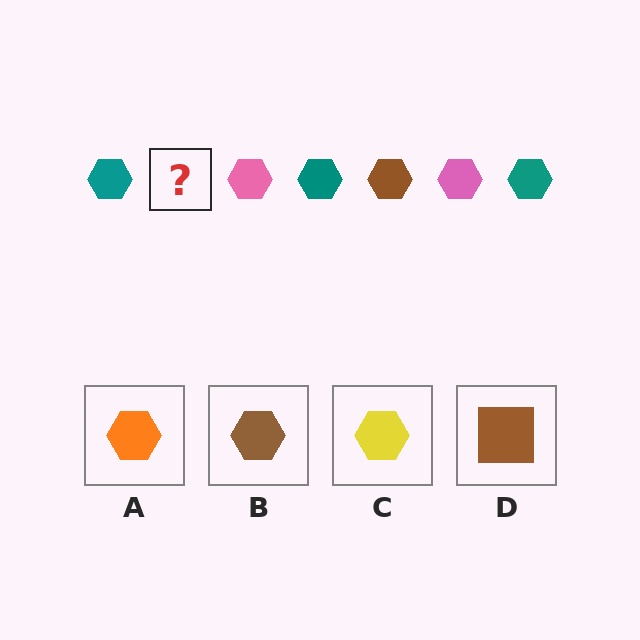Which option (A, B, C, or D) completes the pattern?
B.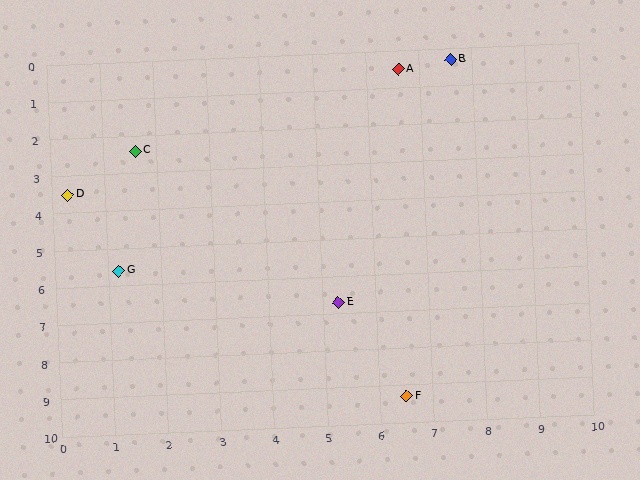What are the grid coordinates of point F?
Point F is at approximately (6.5, 9.3).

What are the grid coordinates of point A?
Point A is at approximately (6.6, 0.5).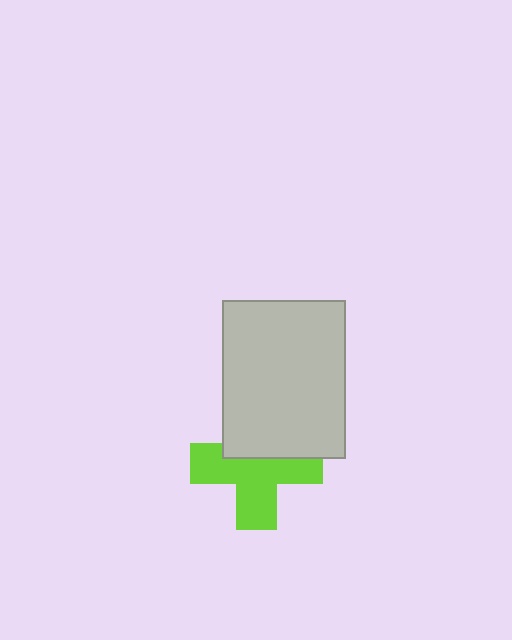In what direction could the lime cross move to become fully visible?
The lime cross could move down. That would shift it out from behind the light gray rectangle entirely.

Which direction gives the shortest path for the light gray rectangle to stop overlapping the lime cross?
Moving up gives the shortest separation.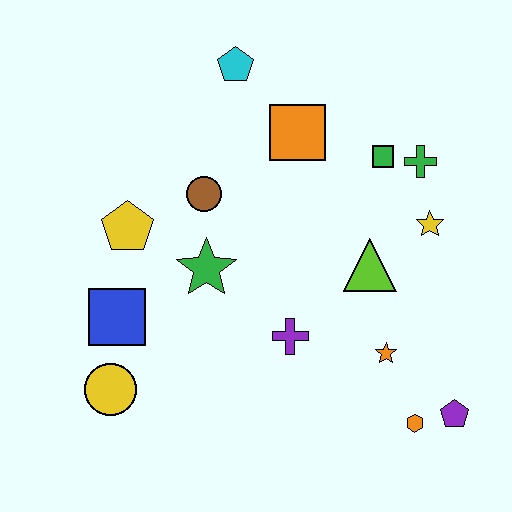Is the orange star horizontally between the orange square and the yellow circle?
No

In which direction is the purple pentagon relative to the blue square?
The purple pentagon is to the right of the blue square.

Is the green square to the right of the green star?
Yes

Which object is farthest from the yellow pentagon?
The purple pentagon is farthest from the yellow pentagon.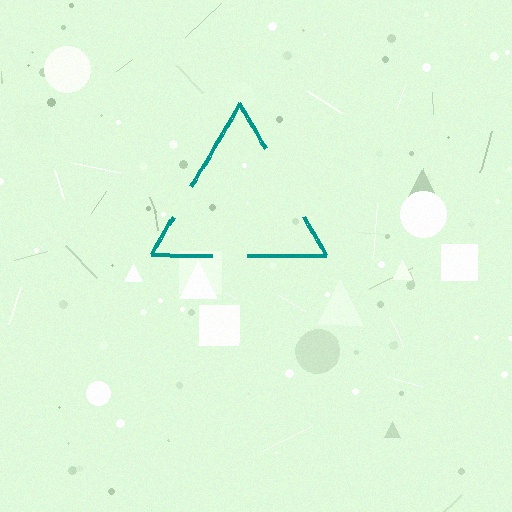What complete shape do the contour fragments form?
The contour fragments form a triangle.